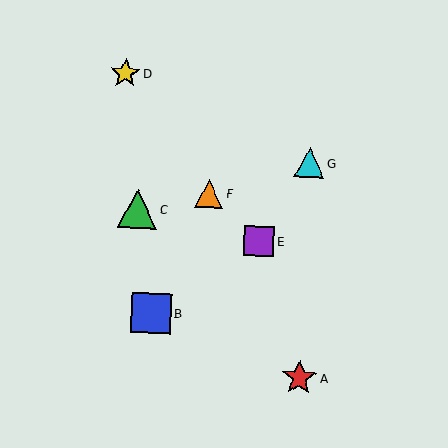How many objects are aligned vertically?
2 objects (A, G) are aligned vertically.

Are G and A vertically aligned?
Yes, both are at x≈309.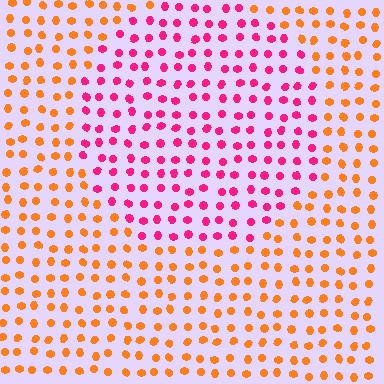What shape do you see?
I see a circle.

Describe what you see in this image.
The image is filled with small orange elements in a uniform arrangement. A circle-shaped region is visible where the elements are tinted to a slightly different hue, forming a subtle color boundary.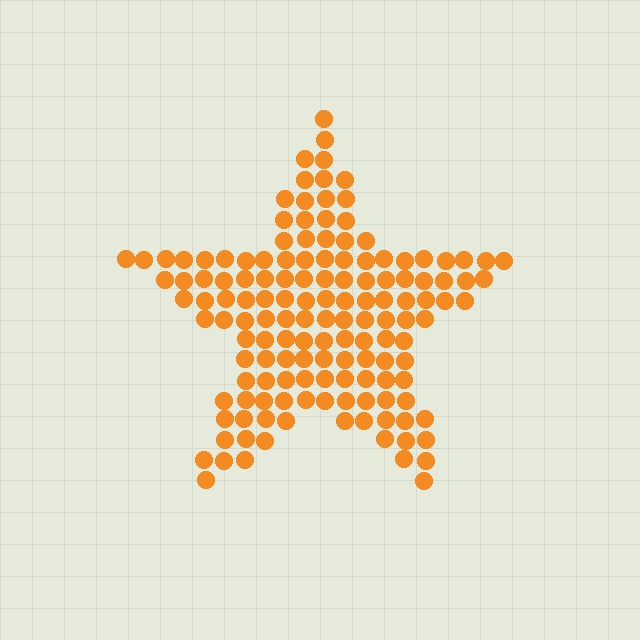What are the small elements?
The small elements are circles.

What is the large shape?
The large shape is a star.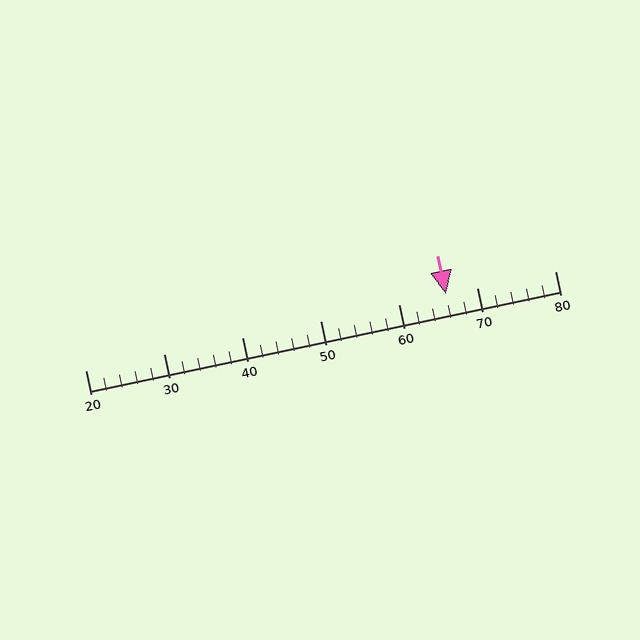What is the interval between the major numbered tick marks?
The major tick marks are spaced 10 units apart.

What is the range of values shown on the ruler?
The ruler shows values from 20 to 80.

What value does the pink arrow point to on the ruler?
The pink arrow points to approximately 66.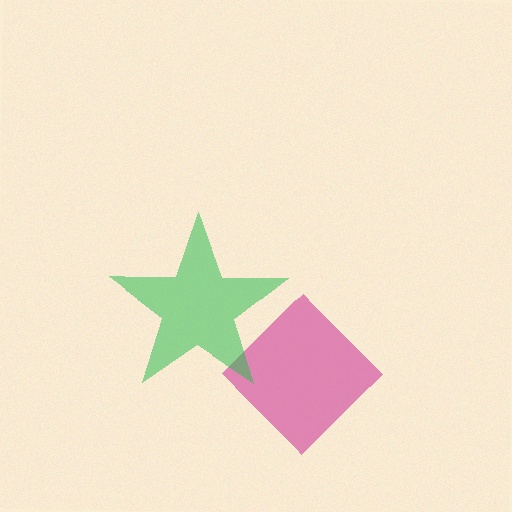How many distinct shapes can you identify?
There are 2 distinct shapes: a magenta diamond, a green star.